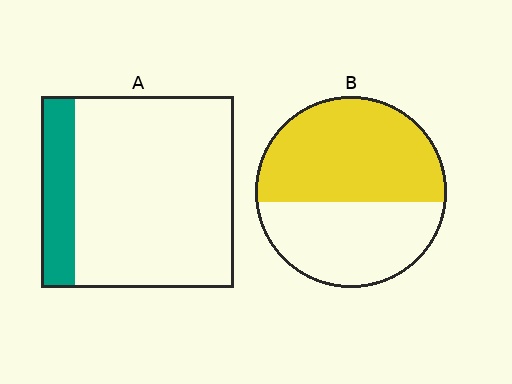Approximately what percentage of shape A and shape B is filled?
A is approximately 20% and B is approximately 55%.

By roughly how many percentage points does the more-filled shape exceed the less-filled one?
By roughly 40 percentage points (B over A).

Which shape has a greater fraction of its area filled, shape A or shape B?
Shape B.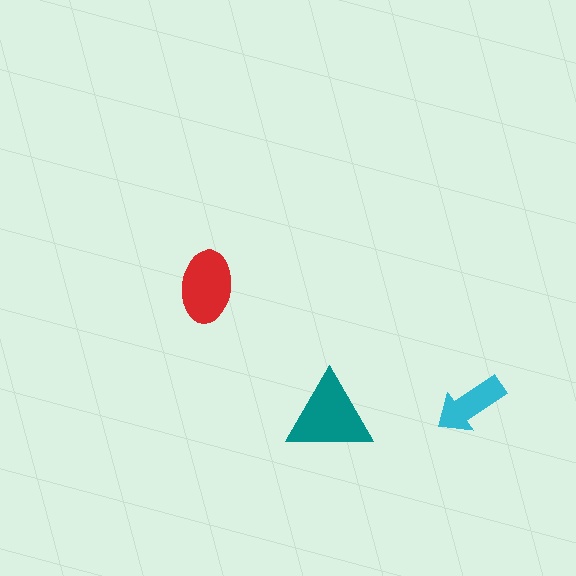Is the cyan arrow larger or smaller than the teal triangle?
Smaller.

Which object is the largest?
The teal triangle.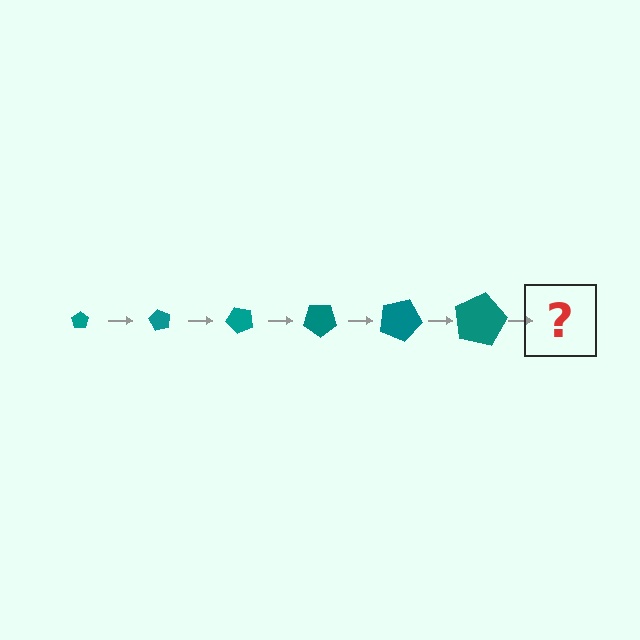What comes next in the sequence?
The next element should be a pentagon, larger than the previous one and rotated 360 degrees from the start.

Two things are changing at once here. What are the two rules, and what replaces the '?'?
The two rules are that the pentagon grows larger each step and it rotates 60 degrees each step. The '?' should be a pentagon, larger than the previous one and rotated 360 degrees from the start.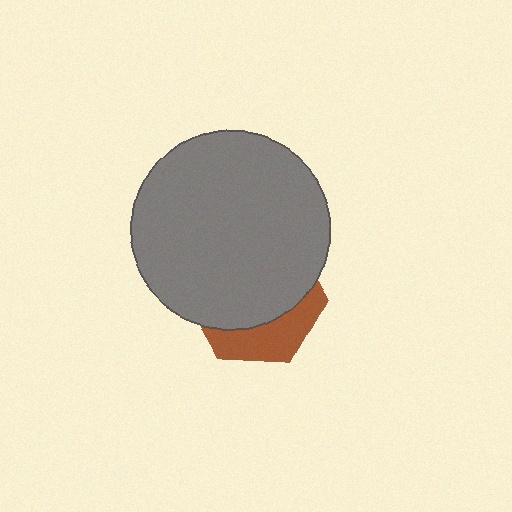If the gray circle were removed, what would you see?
You would see the complete brown hexagon.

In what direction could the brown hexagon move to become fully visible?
The brown hexagon could move down. That would shift it out from behind the gray circle entirely.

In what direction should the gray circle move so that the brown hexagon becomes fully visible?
The gray circle should move up. That is the shortest direction to clear the overlap and leave the brown hexagon fully visible.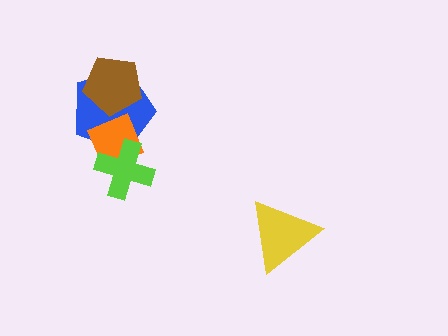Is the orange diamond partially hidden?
Yes, it is partially covered by another shape.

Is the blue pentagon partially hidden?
Yes, it is partially covered by another shape.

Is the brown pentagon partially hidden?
No, no other shape covers it.